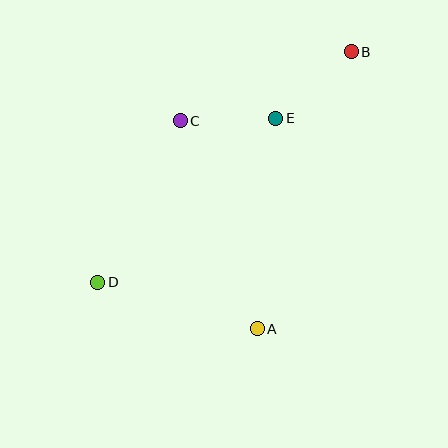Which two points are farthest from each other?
Points B and D are farthest from each other.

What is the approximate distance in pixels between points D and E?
The distance between D and E is approximately 242 pixels.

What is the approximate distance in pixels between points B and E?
The distance between B and E is approximately 101 pixels.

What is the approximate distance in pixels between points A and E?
The distance between A and E is approximately 212 pixels.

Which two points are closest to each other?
Points C and E are closest to each other.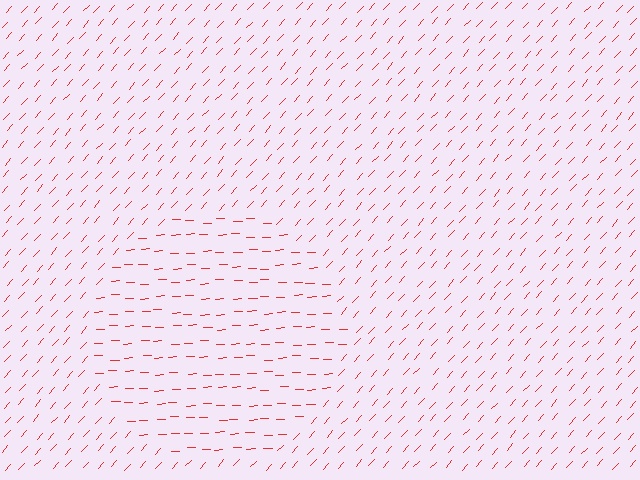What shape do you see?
I see a circle.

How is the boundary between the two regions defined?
The boundary is defined purely by a change in line orientation (approximately 45 degrees difference). All lines are the same color and thickness.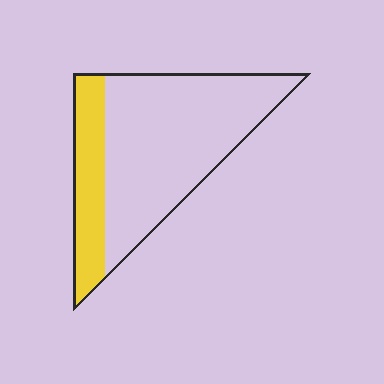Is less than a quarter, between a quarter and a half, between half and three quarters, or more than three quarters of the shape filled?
Between a quarter and a half.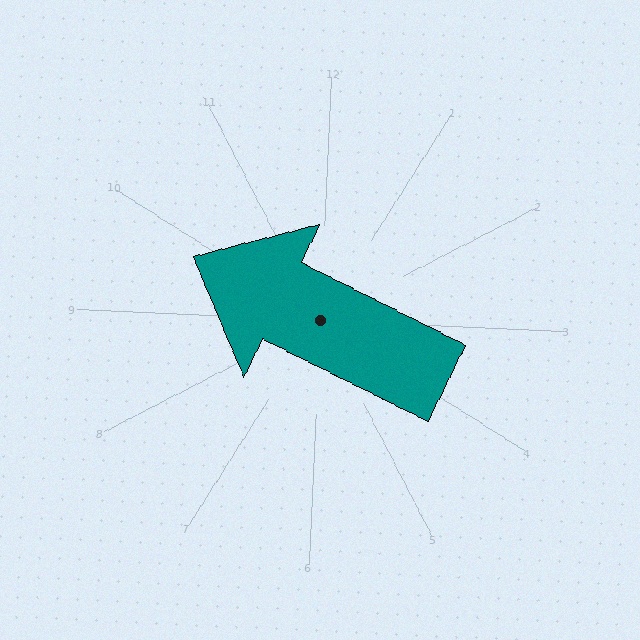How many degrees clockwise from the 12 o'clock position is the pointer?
Approximately 294 degrees.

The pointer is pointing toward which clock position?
Roughly 10 o'clock.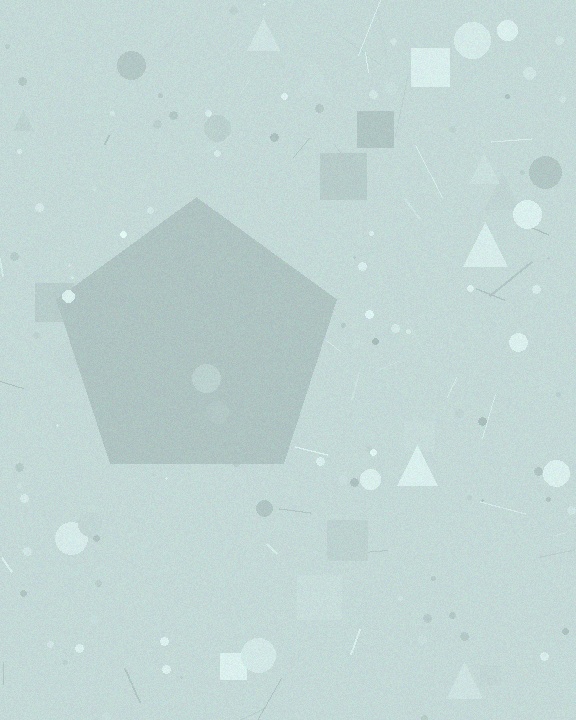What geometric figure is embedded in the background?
A pentagon is embedded in the background.